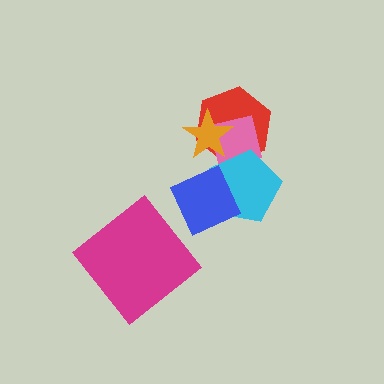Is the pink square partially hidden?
Yes, it is partially covered by another shape.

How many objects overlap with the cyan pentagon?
3 objects overlap with the cyan pentagon.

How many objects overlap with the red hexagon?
3 objects overlap with the red hexagon.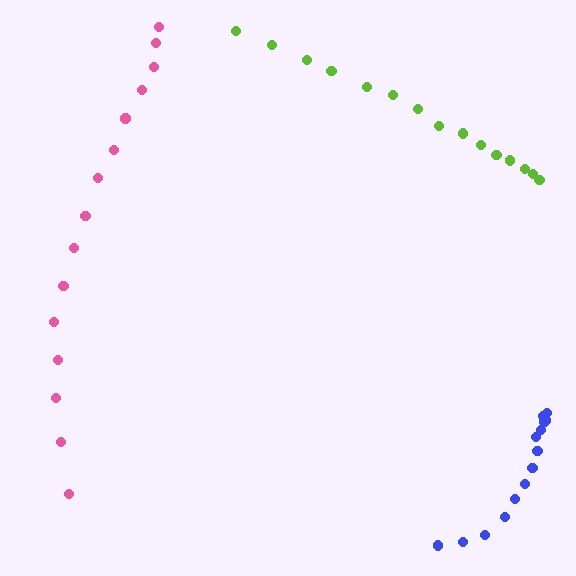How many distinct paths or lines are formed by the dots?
There are 3 distinct paths.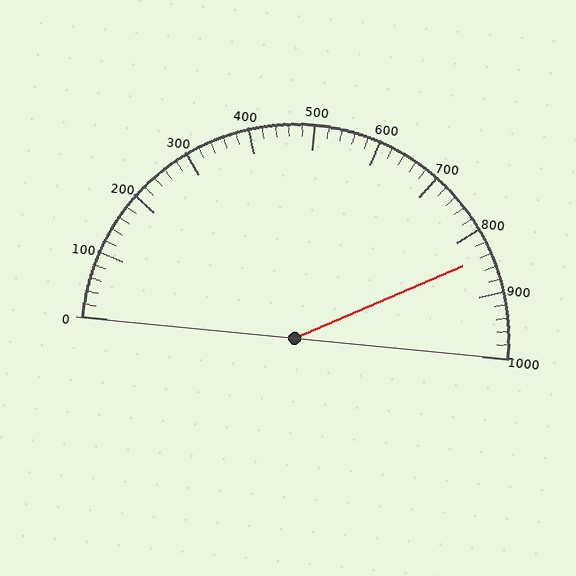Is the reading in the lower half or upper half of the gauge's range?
The reading is in the upper half of the range (0 to 1000).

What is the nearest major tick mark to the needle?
The nearest major tick mark is 800.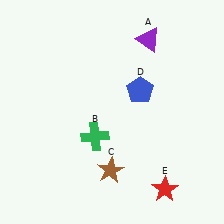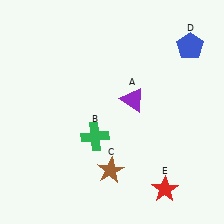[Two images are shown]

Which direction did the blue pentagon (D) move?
The blue pentagon (D) moved right.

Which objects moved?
The objects that moved are: the purple triangle (A), the blue pentagon (D).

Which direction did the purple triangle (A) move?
The purple triangle (A) moved down.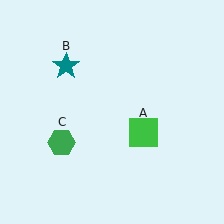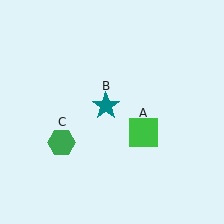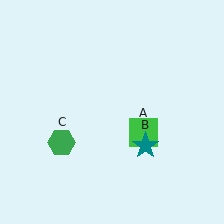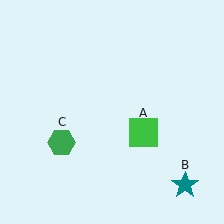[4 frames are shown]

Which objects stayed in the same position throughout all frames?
Green square (object A) and green hexagon (object C) remained stationary.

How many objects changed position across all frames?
1 object changed position: teal star (object B).